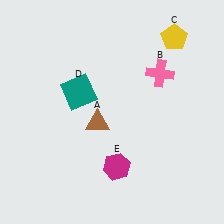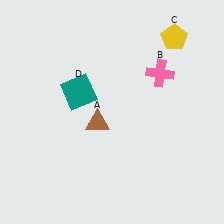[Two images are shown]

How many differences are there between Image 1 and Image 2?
There is 1 difference between the two images.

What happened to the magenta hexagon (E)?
The magenta hexagon (E) was removed in Image 2. It was in the bottom-right area of Image 1.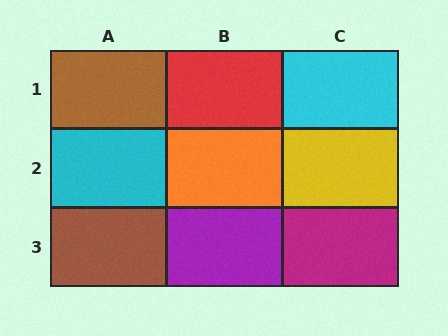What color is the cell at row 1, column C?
Cyan.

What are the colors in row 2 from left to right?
Cyan, orange, yellow.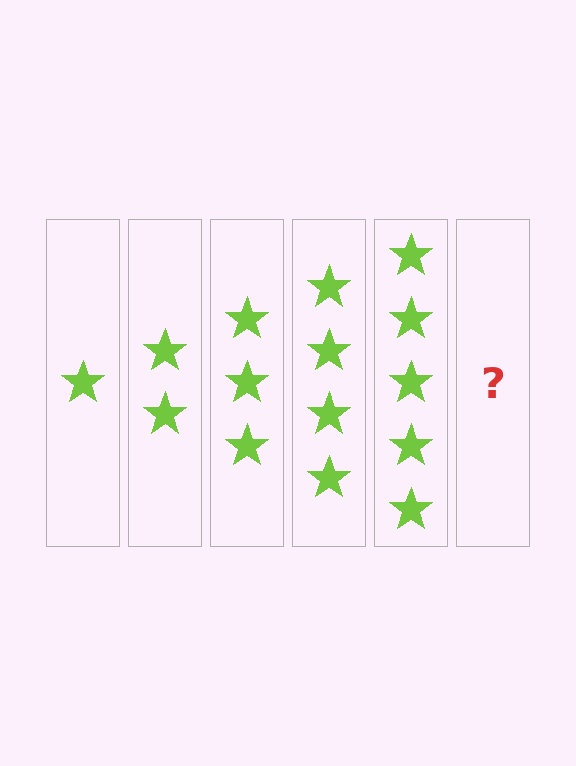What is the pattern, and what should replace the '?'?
The pattern is that each step adds one more star. The '?' should be 6 stars.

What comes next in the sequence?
The next element should be 6 stars.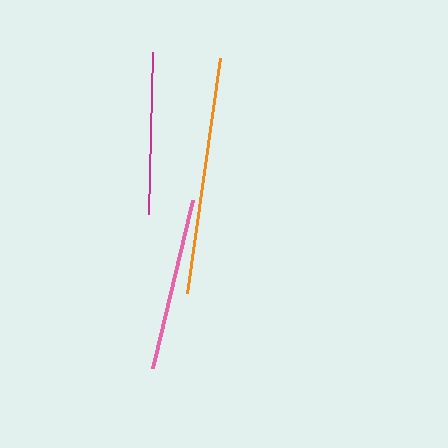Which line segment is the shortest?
The magenta line is the shortest at approximately 161 pixels.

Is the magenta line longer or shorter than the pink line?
The pink line is longer than the magenta line.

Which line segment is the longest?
The orange line is the longest at approximately 237 pixels.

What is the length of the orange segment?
The orange segment is approximately 237 pixels long.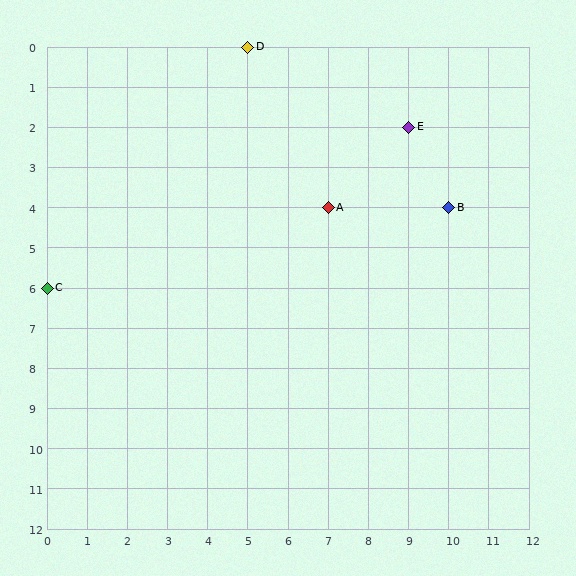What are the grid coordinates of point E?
Point E is at grid coordinates (9, 2).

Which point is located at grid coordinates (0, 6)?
Point C is at (0, 6).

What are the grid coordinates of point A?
Point A is at grid coordinates (7, 4).